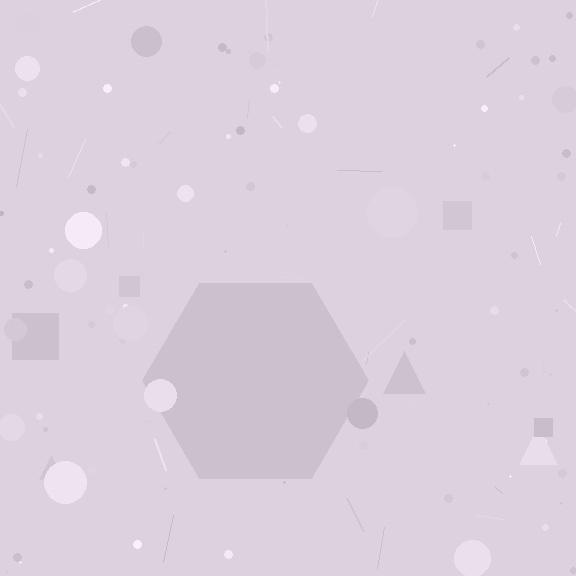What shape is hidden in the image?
A hexagon is hidden in the image.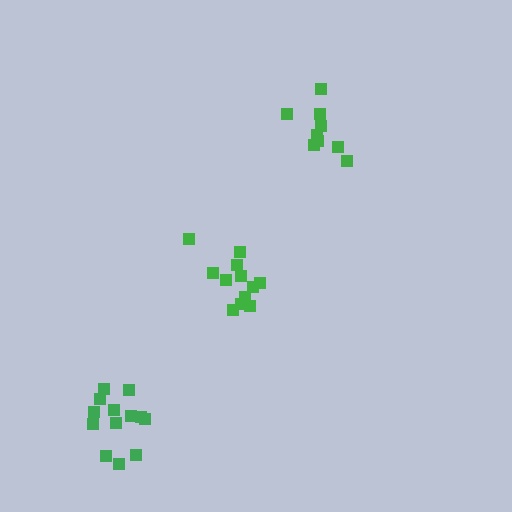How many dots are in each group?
Group 1: 13 dots, Group 2: 9 dots, Group 3: 13 dots (35 total).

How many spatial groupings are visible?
There are 3 spatial groupings.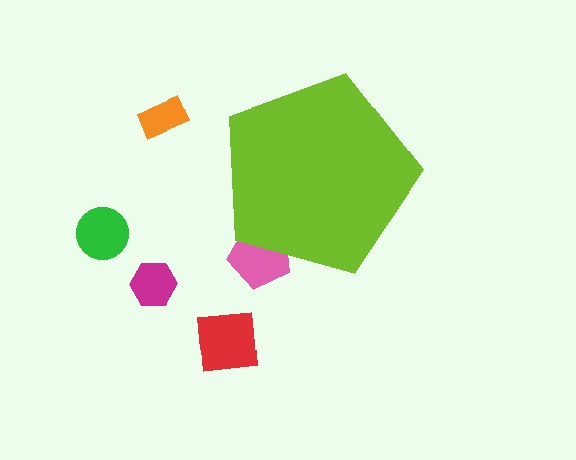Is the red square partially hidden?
No, the red square is fully visible.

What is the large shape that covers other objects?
A lime pentagon.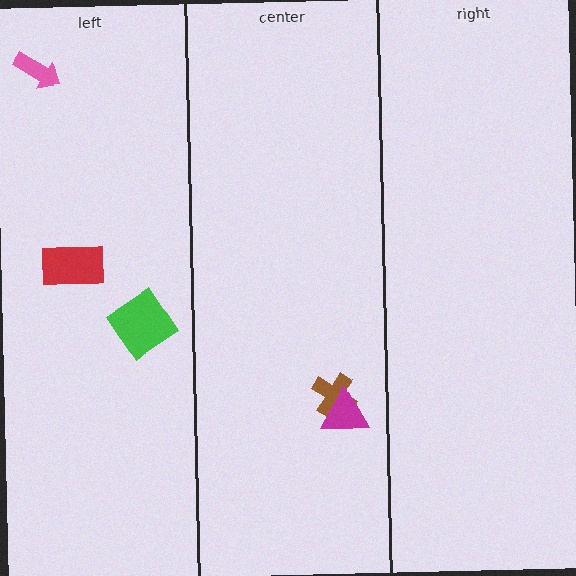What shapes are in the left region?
The pink arrow, the red rectangle, the green diamond.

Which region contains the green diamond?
The left region.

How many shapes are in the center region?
2.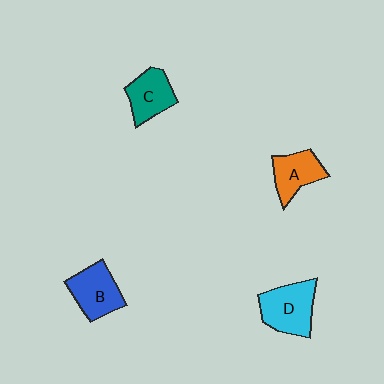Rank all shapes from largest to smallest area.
From largest to smallest: D (cyan), B (blue), C (teal), A (orange).